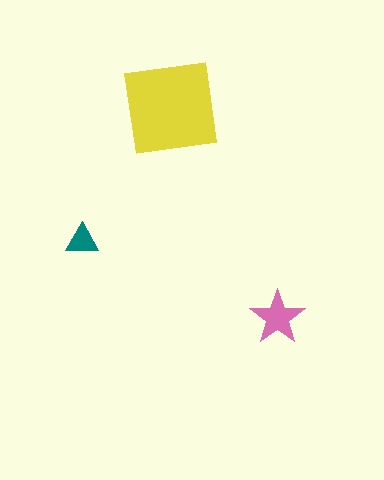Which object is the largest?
The yellow square.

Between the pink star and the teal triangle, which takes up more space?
The pink star.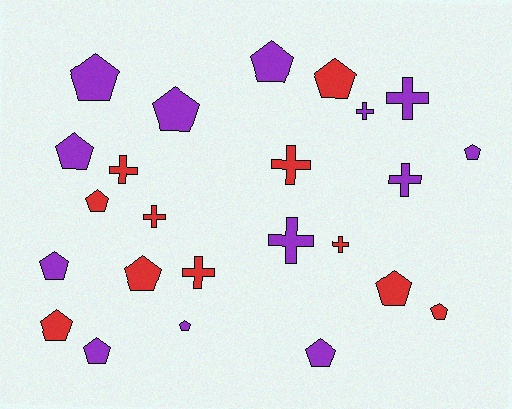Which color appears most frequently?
Purple, with 13 objects.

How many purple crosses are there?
There are 4 purple crosses.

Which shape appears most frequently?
Pentagon, with 15 objects.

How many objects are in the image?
There are 24 objects.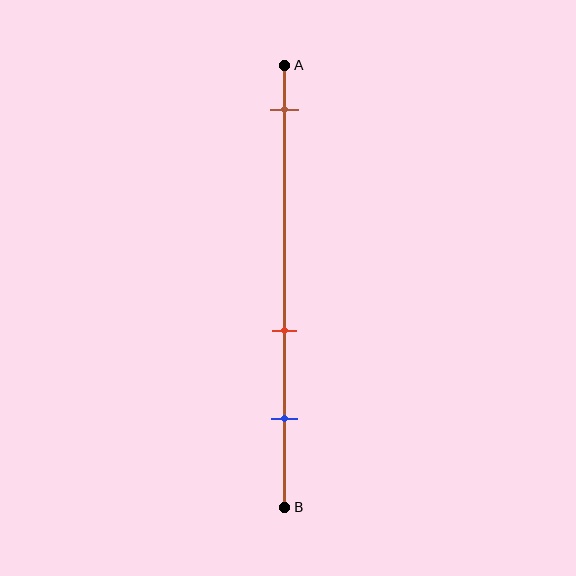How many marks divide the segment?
There are 3 marks dividing the segment.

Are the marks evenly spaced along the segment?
No, the marks are not evenly spaced.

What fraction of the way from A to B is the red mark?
The red mark is approximately 60% (0.6) of the way from A to B.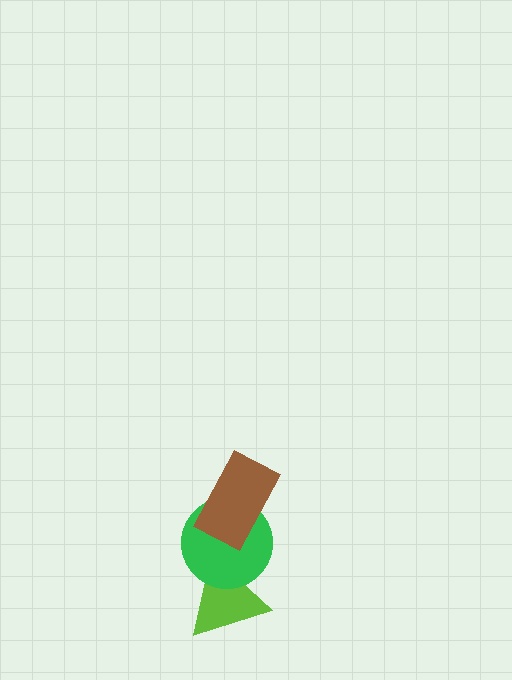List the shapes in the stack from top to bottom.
From top to bottom: the brown rectangle, the green circle, the lime triangle.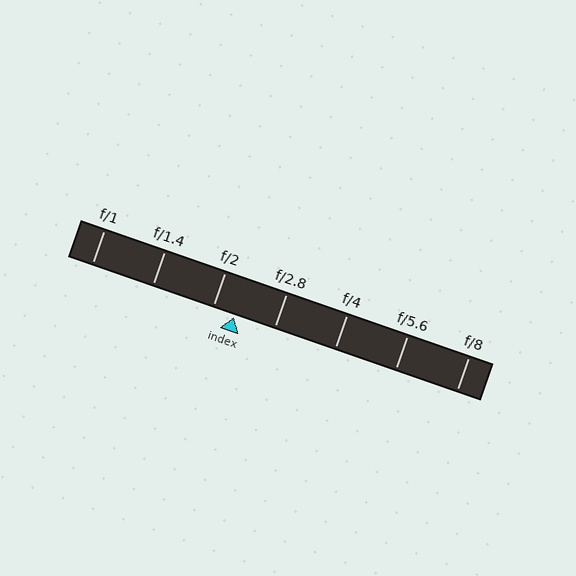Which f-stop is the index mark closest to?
The index mark is closest to f/2.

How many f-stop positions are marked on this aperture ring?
There are 7 f-stop positions marked.